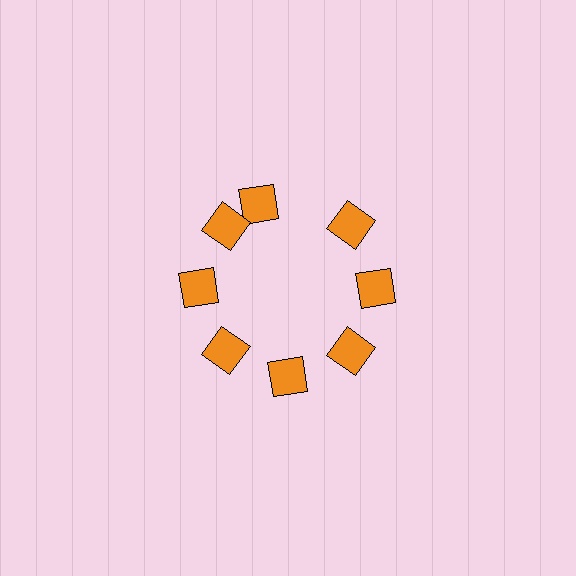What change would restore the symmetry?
The symmetry would be restored by rotating it back into even spacing with its neighbors so that all 8 diamonds sit at equal angles and equal distance from the center.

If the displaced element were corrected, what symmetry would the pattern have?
It would have 8-fold rotational symmetry — the pattern would map onto itself every 45 degrees.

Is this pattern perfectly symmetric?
No. The 8 orange diamonds are arranged in a ring, but one element near the 12 o'clock position is rotated out of alignment along the ring, breaking the 8-fold rotational symmetry.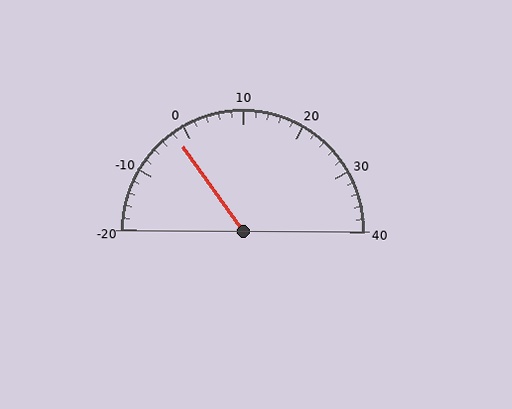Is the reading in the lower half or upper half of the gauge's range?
The reading is in the lower half of the range (-20 to 40).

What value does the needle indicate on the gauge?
The needle indicates approximately -2.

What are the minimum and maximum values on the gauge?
The gauge ranges from -20 to 40.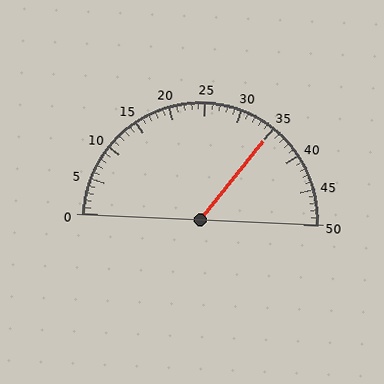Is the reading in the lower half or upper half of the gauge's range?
The reading is in the upper half of the range (0 to 50).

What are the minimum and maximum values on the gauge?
The gauge ranges from 0 to 50.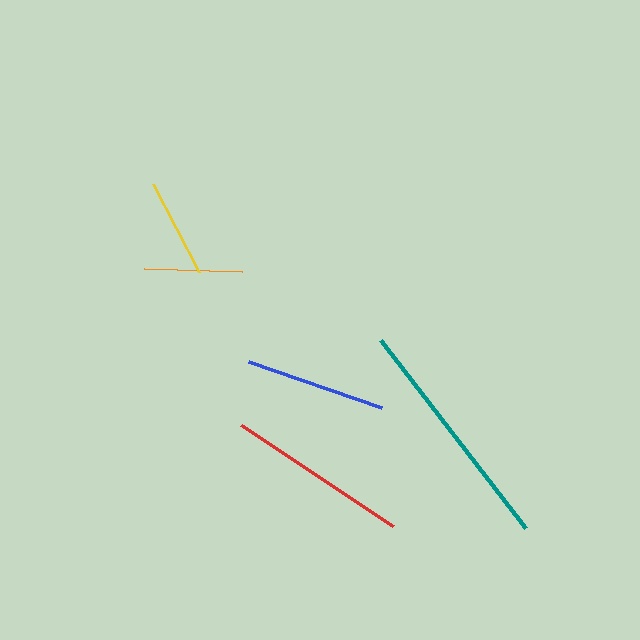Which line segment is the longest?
The teal line is the longest at approximately 238 pixels.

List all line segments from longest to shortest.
From longest to shortest: teal, red, blue, yellow, orange.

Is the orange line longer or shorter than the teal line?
The teal line is longer than the orange line.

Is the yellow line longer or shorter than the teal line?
The teal line is longer than the yellow line.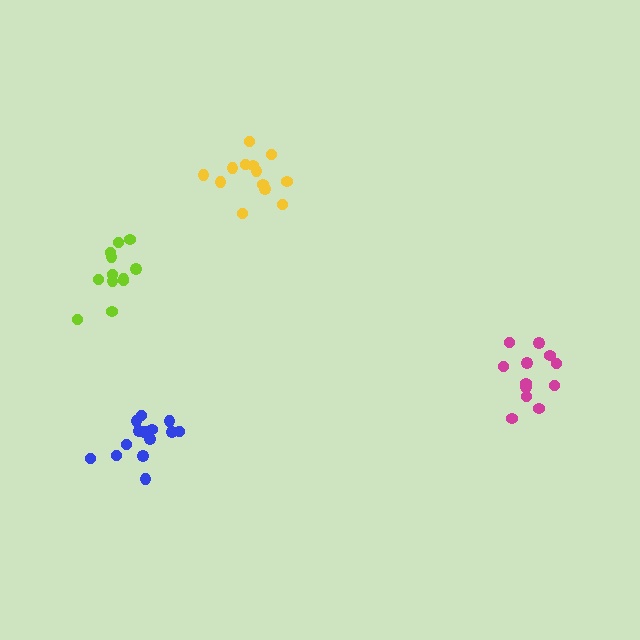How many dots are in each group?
Group 1: 13 dots, Group 2: 12 dots, Group 3: 14 dots, Group 4: 12 dots (51 total).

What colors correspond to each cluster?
The clusters are colored: yellow, lime, blue, magenta.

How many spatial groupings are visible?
There are 4 spatial groupings.